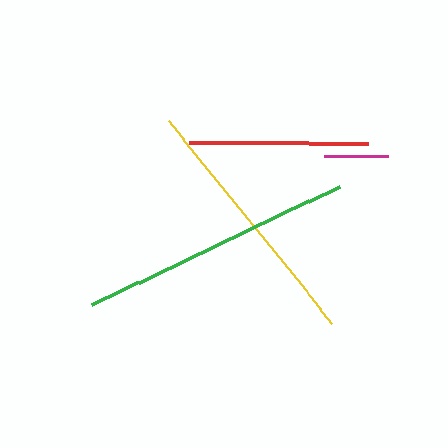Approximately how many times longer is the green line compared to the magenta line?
The green line is approximately 4.3 times the length of the magenta line.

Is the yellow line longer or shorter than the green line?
The green line is longer than the yellow line.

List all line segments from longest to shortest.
From longest to shortest: green, yellow, red, magenta.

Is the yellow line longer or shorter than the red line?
The yellow line is longer than the red line.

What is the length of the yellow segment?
The yellow segment is approximately 261 pixels long.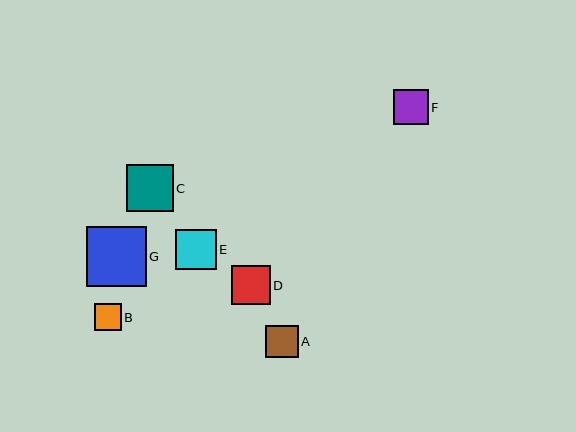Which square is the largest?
Square G is the largest with a size of approximately 60 pixels.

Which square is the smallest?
Square B is the smallest with a size of approximately 27 pixels.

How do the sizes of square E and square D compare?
Square E and square D are approximately the same size.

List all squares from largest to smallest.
From largest to smallest: G, C, E, D, F, A, B.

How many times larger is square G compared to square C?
Square G is approximately 1.3 times the size of square C.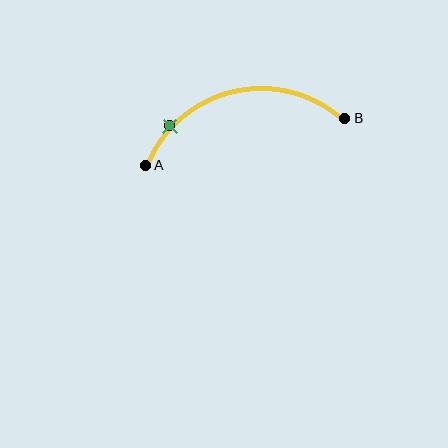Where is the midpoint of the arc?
The arc midpoint is the point on the curve farthest from the straight line joining A and B. It sits above that line.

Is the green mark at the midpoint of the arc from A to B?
No. The green mark lies on the arc but is closer to endpoint A. The arc midpoint would be at the point on the curve equidistant along the arc from both A and B.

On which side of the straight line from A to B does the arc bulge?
The arc bulges above the straight line connecting A and B.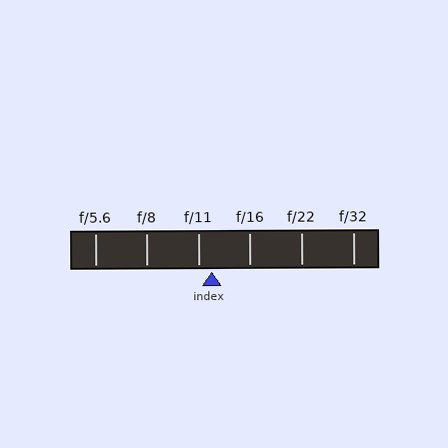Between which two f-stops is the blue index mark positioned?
The index mark is between f/11 and f/16.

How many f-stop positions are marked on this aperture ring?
There are 6 f-stop positions marked.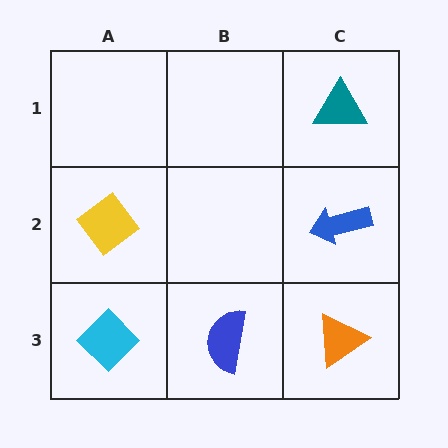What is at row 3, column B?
A blue semicircle.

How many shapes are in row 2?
2 shapes.